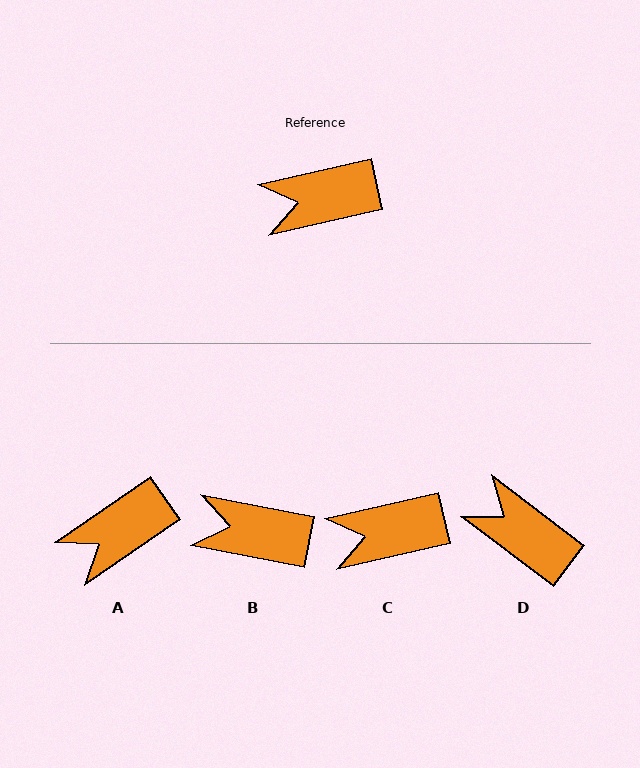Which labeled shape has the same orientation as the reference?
C.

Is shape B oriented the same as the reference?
No, it is off by about 24 degrees.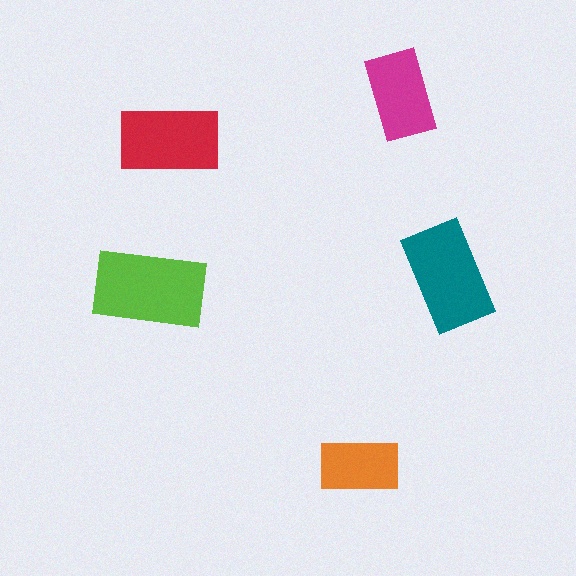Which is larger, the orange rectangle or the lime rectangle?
The lime one.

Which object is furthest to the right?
The teal rectangle is rightmost.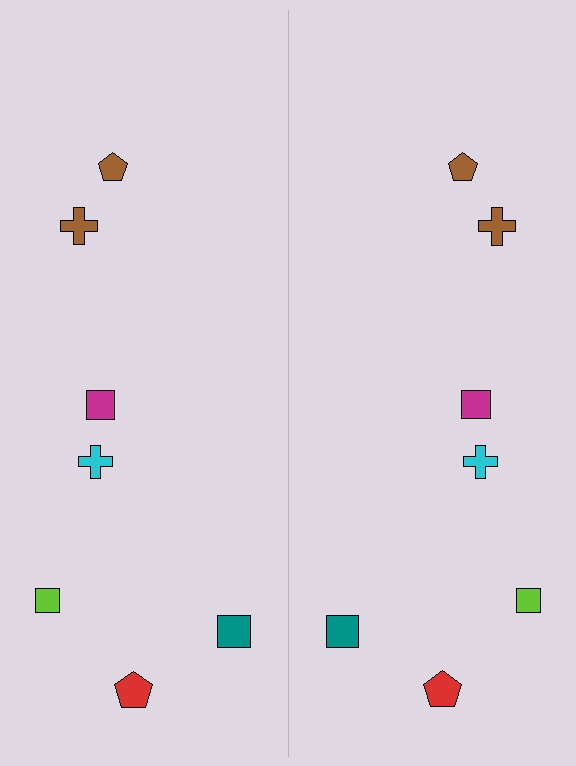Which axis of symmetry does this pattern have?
The pattern has a vertical axis of symmetry running through the center of the image.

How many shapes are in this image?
There are 14 shapes in this image.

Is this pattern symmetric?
Yes, this pattern has bilateral (reflection) symmetry.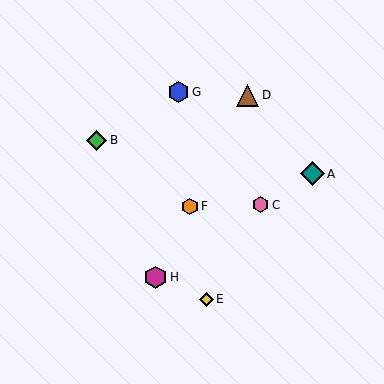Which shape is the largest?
The teal diamond (labeled A) is the largest.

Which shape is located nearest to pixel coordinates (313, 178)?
The teal diamond (labeled A) at (312, 174) is nearest to that location.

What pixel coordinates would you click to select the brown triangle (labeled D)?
Click at (248, 95) to select the brown triangle D.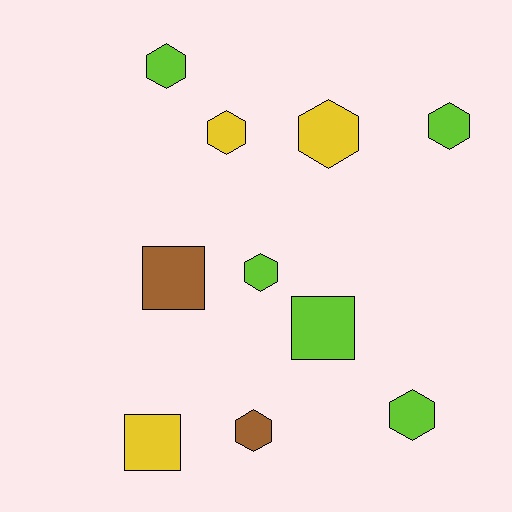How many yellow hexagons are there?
There are 2 yellow hexagons.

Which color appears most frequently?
Lime, with 5 objects.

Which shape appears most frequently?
Hexagon, with 7 objects.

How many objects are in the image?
There are 10 objects.